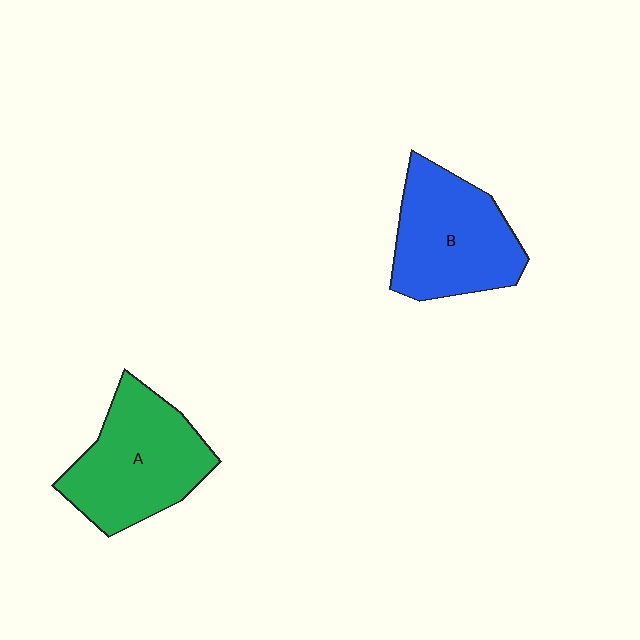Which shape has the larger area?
Shape A (green).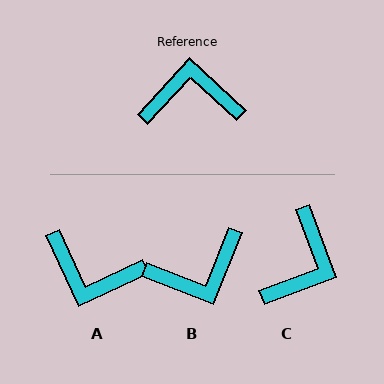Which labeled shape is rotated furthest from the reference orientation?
B, about 159 degrees away.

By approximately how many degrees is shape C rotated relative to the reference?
Approximately 117 degrees clockwise.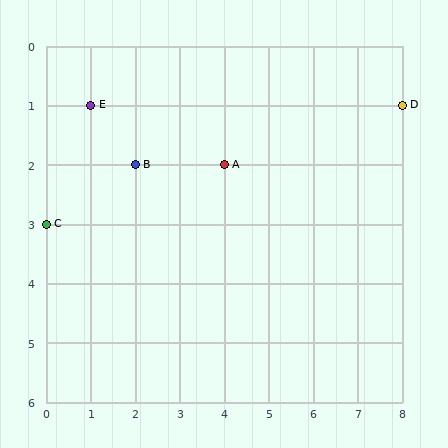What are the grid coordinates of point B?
Point B is at grid coordinates (2, 2).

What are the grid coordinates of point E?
Point E is at grid coordinates (1, 1).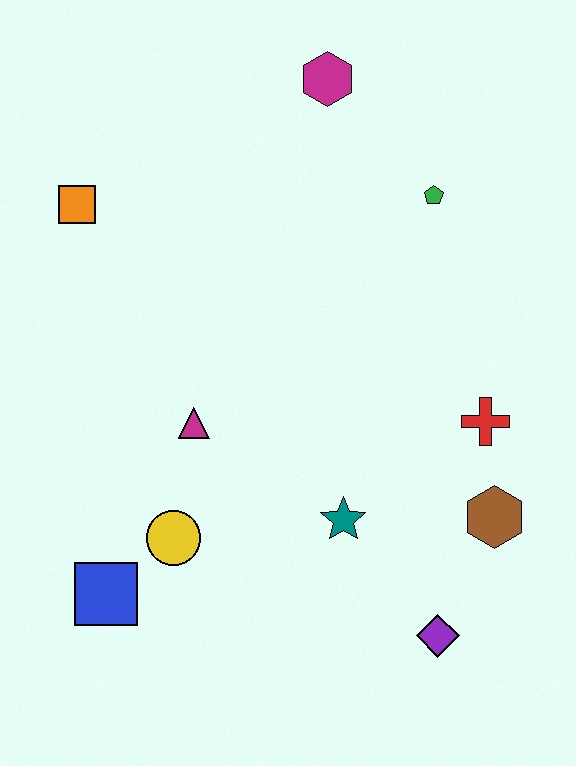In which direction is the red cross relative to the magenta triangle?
The red cross is to the right of the magenta triangle.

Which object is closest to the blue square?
The yellow circle is closest to the blue square.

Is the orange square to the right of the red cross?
No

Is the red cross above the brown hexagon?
Yes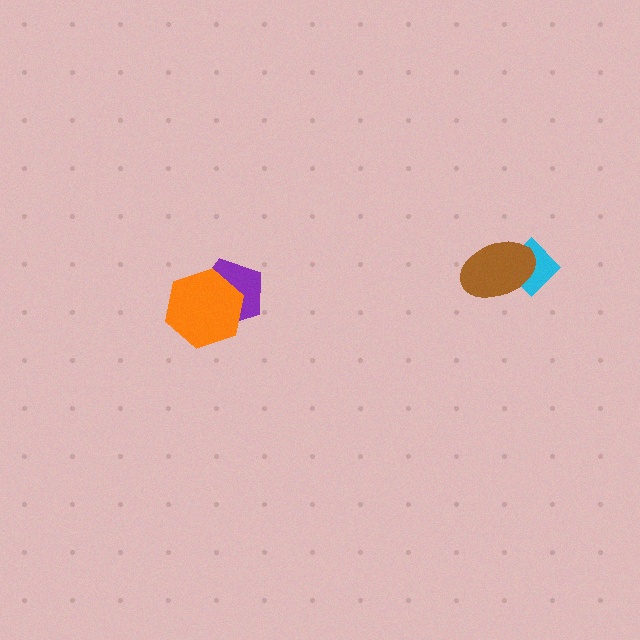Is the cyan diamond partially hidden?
Yes, it is partially covered by another shape.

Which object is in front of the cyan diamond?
The brown ellipse is in front of the cyan diamond.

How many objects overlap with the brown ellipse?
1 object overlaps with the brown ellipse.